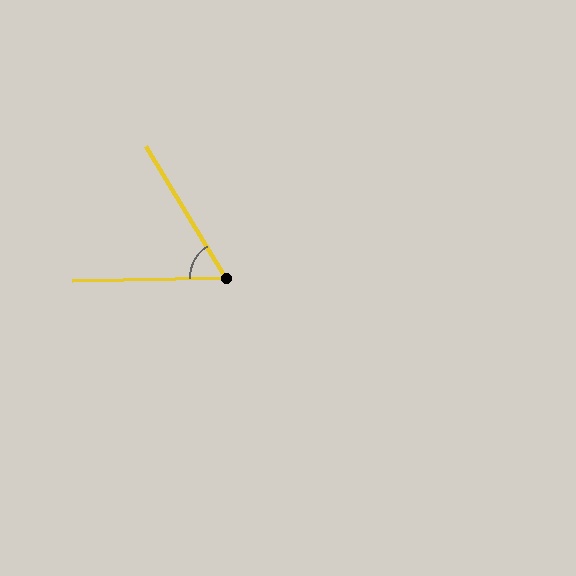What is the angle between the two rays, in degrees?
Approximately 60 degrees.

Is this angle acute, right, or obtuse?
It is acute.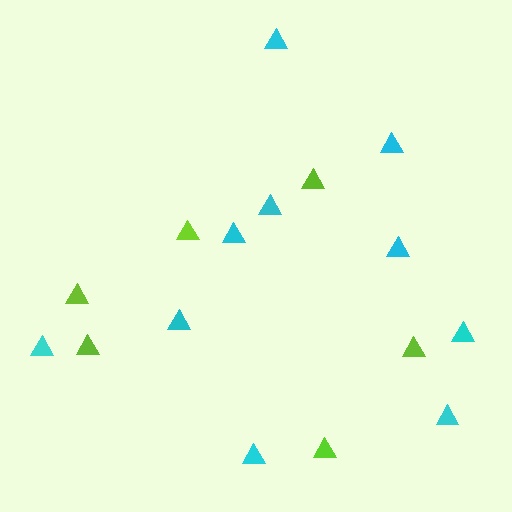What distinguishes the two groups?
There are 2 groups: one group of lime triangles (6) and one group of cyan triangles (10).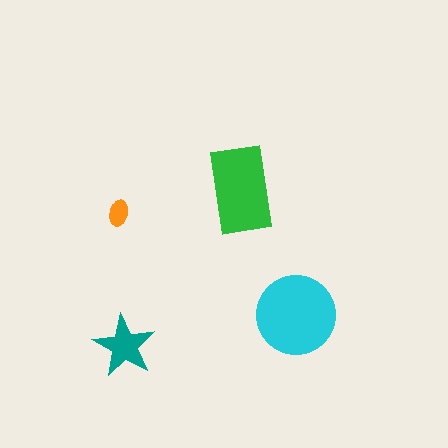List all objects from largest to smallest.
The cyan circle, the green rectangle, the teal star, the orange ellipse.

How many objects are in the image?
There are 4 objects in the image.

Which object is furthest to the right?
The cyan circle is rightmost.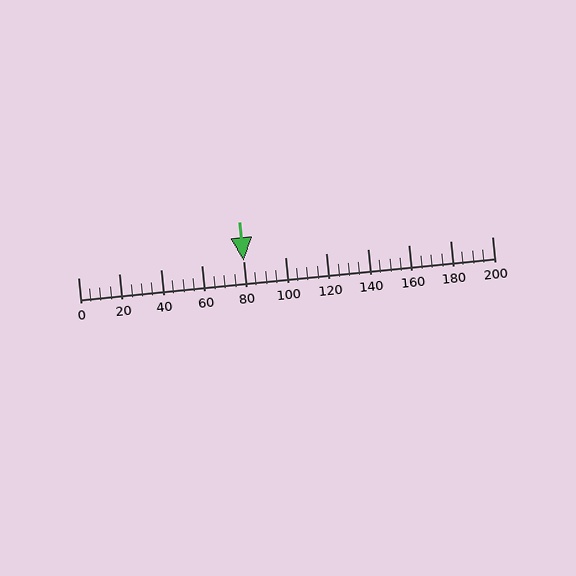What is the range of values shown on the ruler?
The ruler shows values from 0 to 200.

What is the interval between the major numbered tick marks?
The major tick marks are spaced 20 units apart.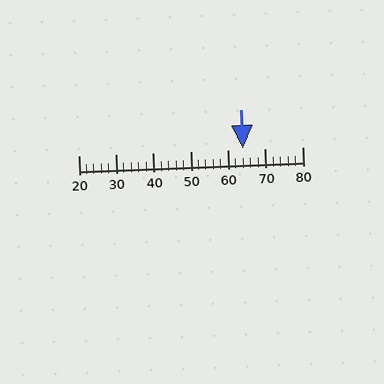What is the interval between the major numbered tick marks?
The major tick marks are spaced 10 units apart.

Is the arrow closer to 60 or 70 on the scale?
The arrow is closer to 60.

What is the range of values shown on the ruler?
The ruler shows values from 20 to 80.